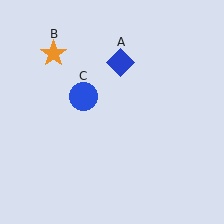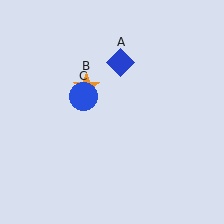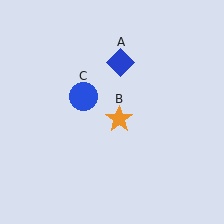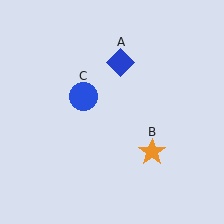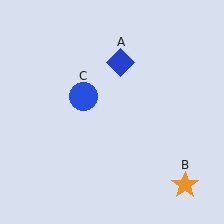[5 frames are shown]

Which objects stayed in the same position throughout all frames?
Blue diamond (object A) and blue circle (object C) remained stationary.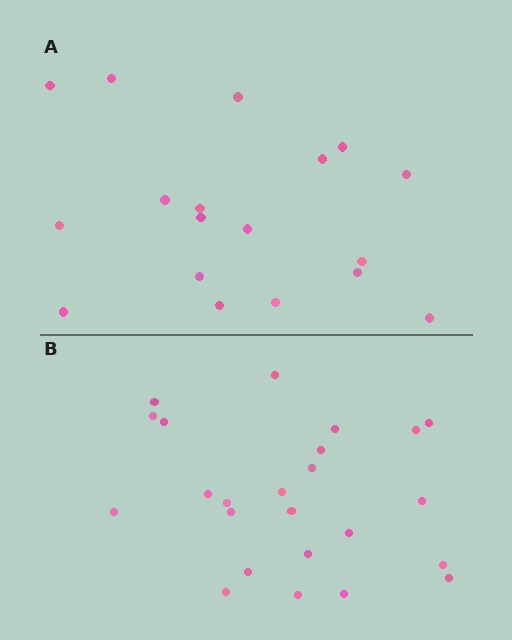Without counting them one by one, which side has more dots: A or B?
Region B (the bottom region) has more dots.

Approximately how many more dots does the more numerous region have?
Region B has about 6 more dots than region A.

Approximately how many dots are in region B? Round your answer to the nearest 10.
About 20 dots. (The exact count is 24, which rounds to 20.)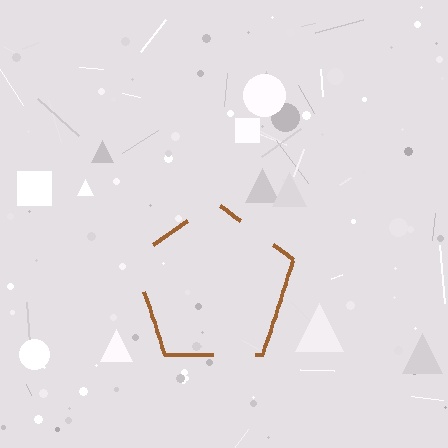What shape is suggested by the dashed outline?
The dashed outline suggests a pentagon.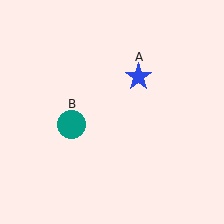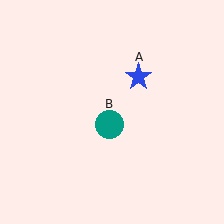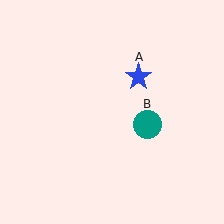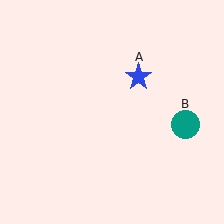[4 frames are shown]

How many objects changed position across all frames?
1 object changed position: teal circle (object B).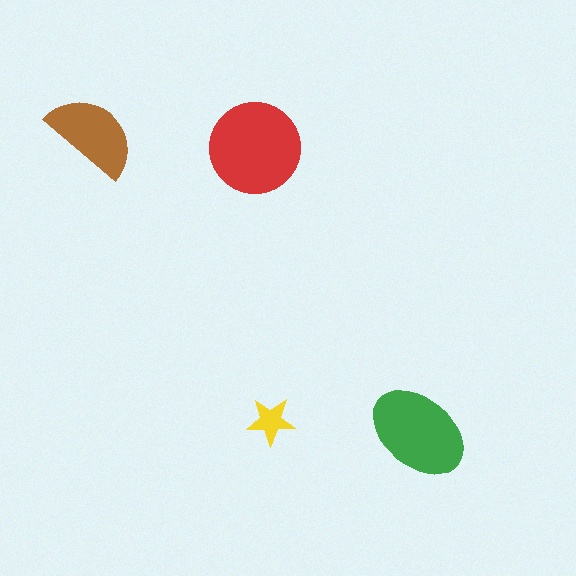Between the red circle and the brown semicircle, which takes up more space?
The red circle.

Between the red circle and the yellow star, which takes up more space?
The red circle.